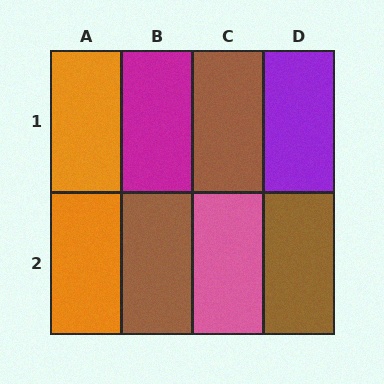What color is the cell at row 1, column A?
Orange.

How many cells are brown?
3 cells are brown.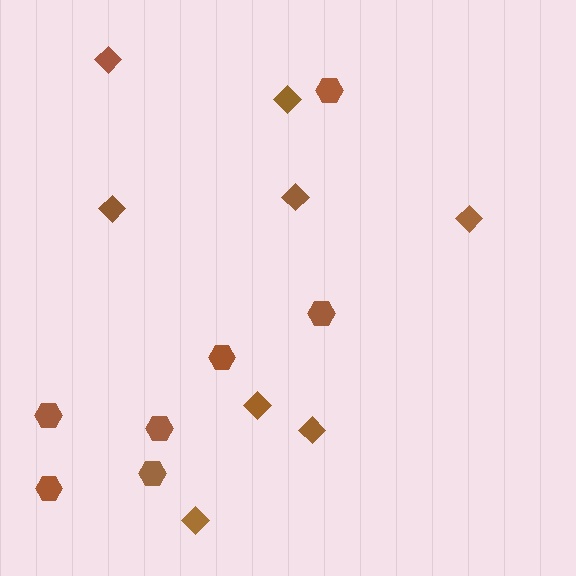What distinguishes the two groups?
There are 2 groups: one group of hexagons (7) and one group of diamonds (8).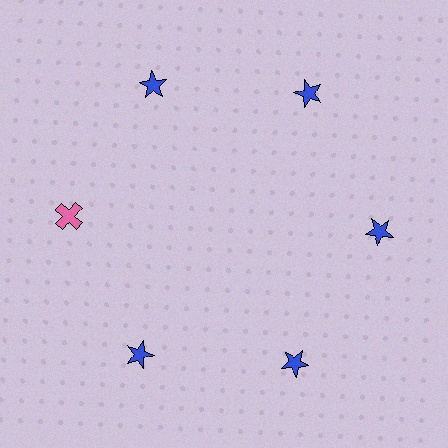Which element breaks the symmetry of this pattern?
The pink cross at roughly the 9 o'clock position breaks the symmetry. All other shapes are blue stars.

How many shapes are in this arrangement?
There are 6 shapes arranged in a ring pattern.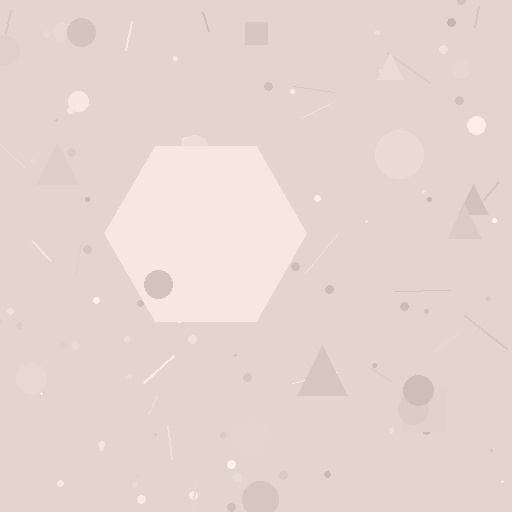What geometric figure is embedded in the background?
A hexagon is embedded in the background.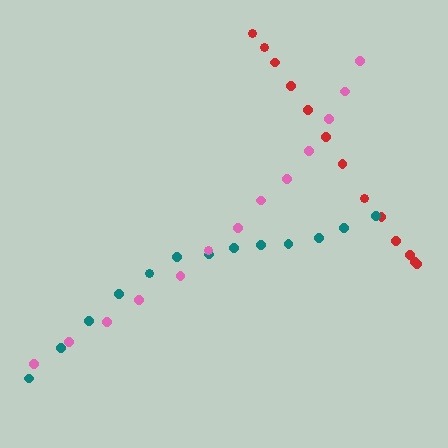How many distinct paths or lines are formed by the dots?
There are 3 distinct paths.